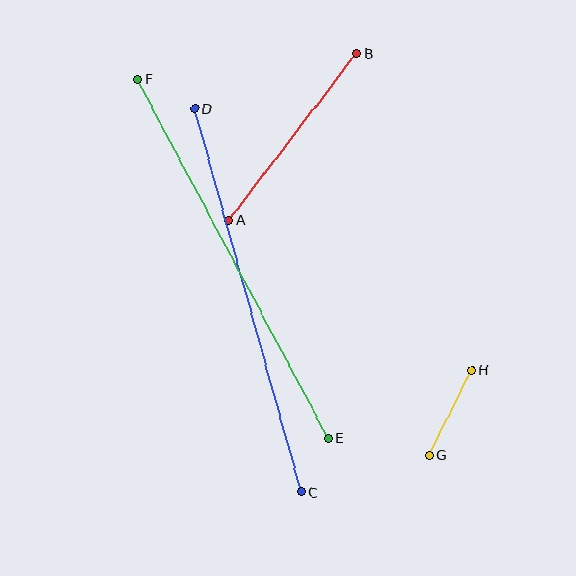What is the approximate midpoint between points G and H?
The midpoint is at approximately (450, 412) pixels.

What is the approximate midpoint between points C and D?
The midpoint is at approximately (248, 301) pixels.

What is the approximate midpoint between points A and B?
The midpoint is at approximately (293, 137) pixels.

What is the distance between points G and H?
The distance is approximately 95 pixels.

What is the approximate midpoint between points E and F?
The midpoint is at approximately (233, 259) pixels.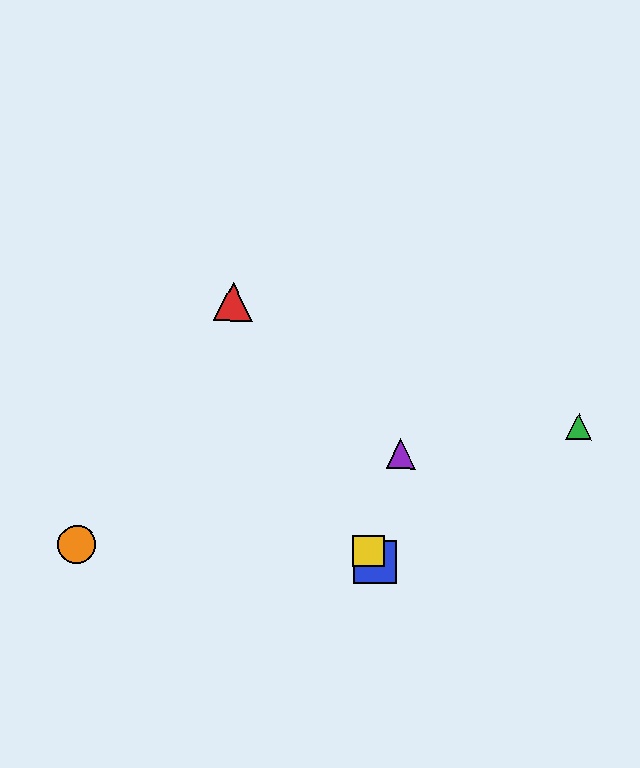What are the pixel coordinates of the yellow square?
The yellow square is at (369, 551).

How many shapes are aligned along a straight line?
3 shapes (the red triangle, the blue square, the yellow square) are aligned along a straight line.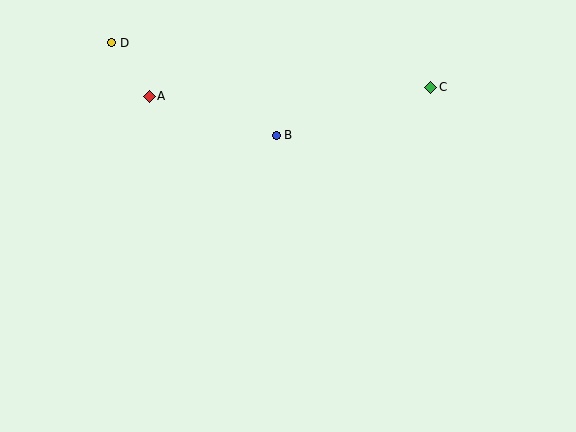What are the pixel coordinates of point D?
Point D is at (112, 43).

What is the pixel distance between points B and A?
The distance between B and A is 133 pixels.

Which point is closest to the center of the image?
Point B at (276, 135) is closest to the center.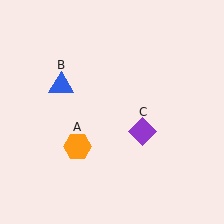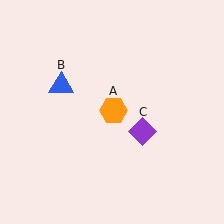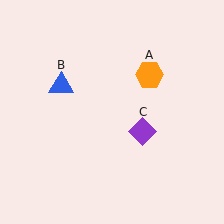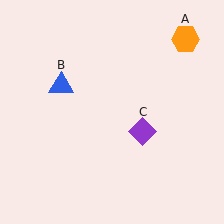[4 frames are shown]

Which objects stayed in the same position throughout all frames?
Blue triangle (object B) and purple diamond (object C) remained stationary.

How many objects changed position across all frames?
1 object changed position: orange hexagon (object A).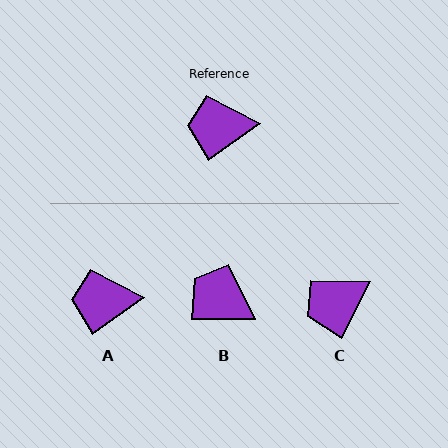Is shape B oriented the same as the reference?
No, it is off by about 36 degrees.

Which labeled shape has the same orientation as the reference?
A.